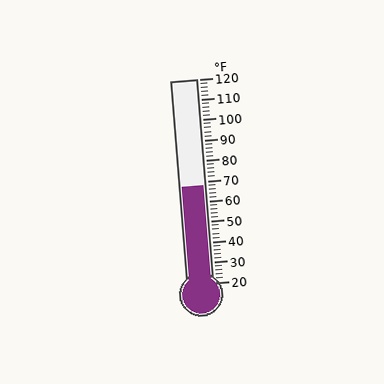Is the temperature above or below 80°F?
The temperature is below 80°F.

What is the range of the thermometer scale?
The thermometer scale ranges from 20°F to 120°F.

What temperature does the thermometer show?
The thermometer shows approximately 68°F.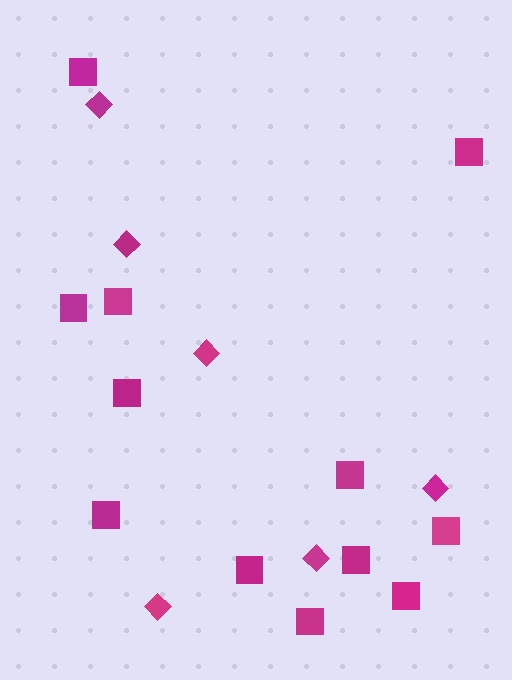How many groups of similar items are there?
There are 2 groups: one group of squares (12) and one group of diamonds (6).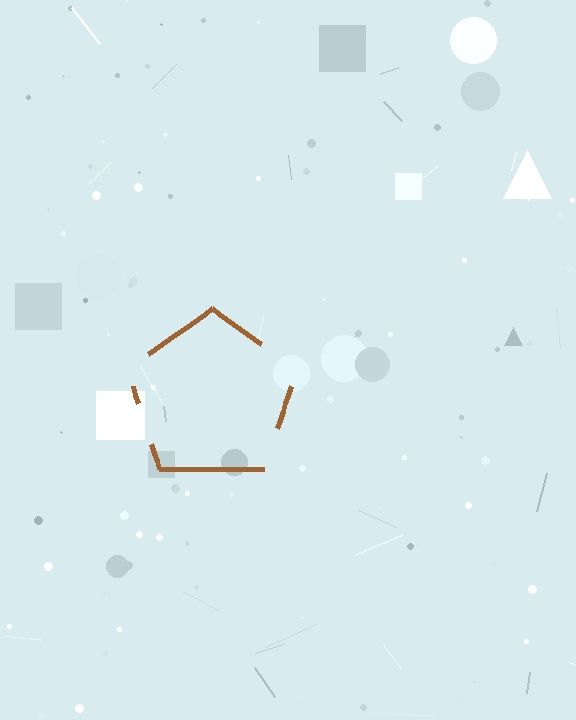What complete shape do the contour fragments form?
The contour fragments form a pentagon.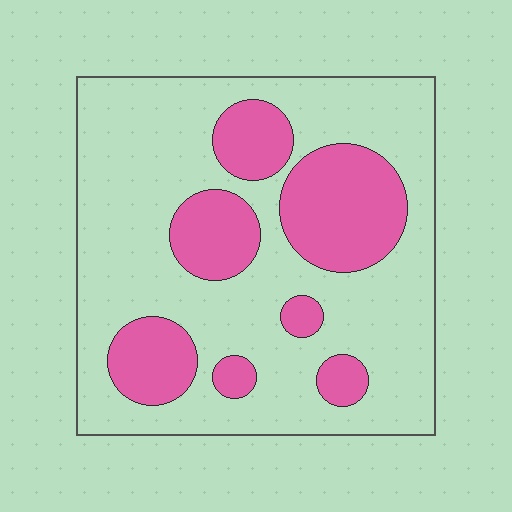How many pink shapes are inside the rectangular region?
7.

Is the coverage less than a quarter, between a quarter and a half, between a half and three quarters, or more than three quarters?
Between a quarter and a half.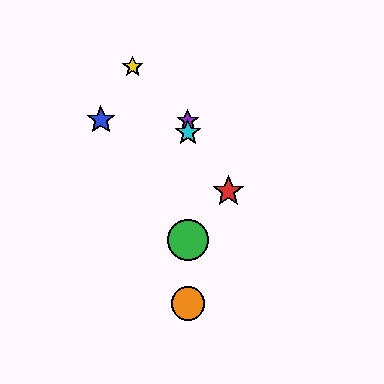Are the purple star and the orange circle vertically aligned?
Yes, both are at x≈188.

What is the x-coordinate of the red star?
The red star is at x≈228.